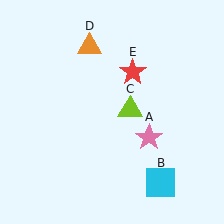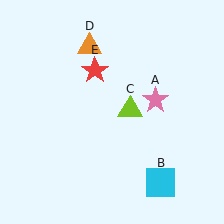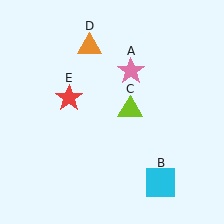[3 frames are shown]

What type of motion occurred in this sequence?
The pink star (object A), red star (object E) rotated counterclockwise around the center of the scene.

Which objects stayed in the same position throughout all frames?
Cyan square (object B) and lime triangle (object C) and orange triangle (object D) remained stationary.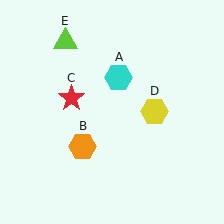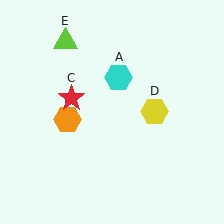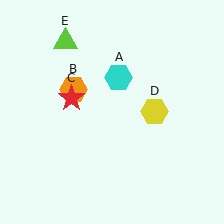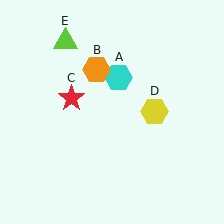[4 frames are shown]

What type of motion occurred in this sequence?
The orange hexagon (object B) rotated clockwise around the center of the scene.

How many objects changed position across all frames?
1 object changed position: orange hexagon (object B).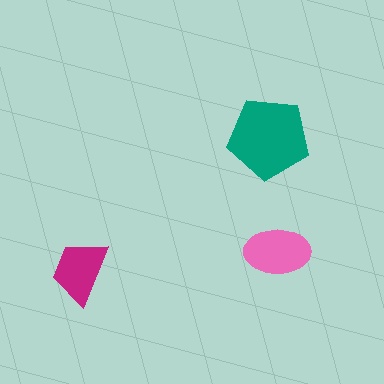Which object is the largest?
The teal pentagon.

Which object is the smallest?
The magenta trapezoid.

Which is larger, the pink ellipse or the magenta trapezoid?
The pink ellipse.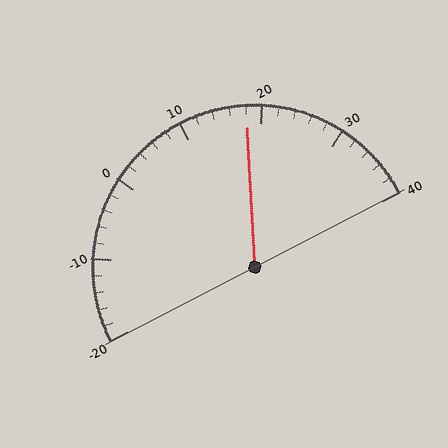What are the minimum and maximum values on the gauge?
The gauge ranges from -20 to 40.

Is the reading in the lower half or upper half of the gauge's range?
The reading is in the upper half of the range (-20 to 40).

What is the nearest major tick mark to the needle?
The nearest major tick mark is 20.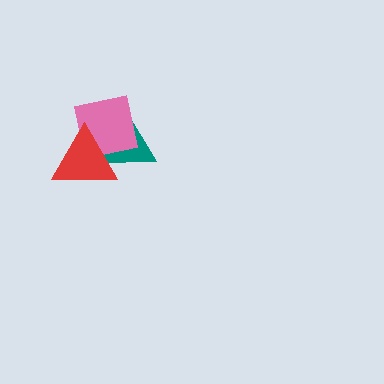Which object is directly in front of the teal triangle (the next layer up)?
The pink square is directly in front of the teal triangle.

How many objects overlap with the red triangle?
2 objects overlap with the red triangle.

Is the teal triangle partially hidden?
Yes, it is partially covered by another shape.